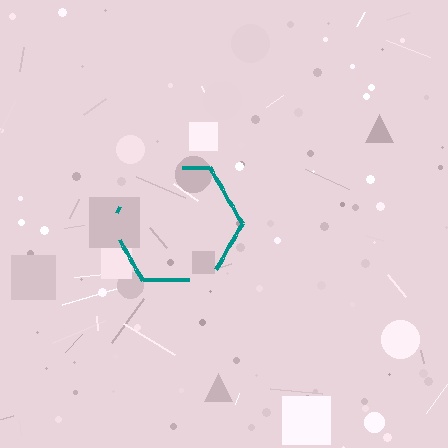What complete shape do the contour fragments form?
The contour fragments form a hexagon.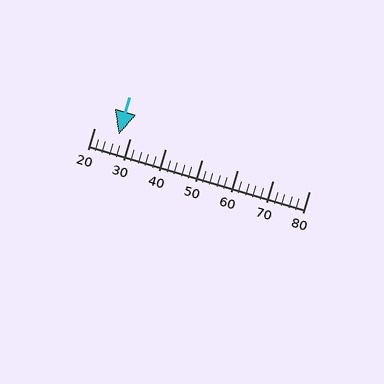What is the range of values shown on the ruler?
The ruler shows values from 20 to 80.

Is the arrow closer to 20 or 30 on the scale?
The arrow is closer to 30.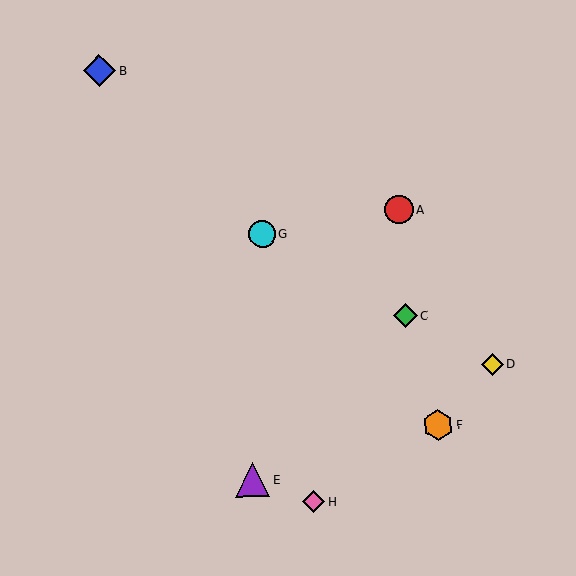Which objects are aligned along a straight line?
Objects C, D, G are aligned along a straight line.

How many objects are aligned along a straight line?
3 objects (C, D, G) are aligned along a straight line.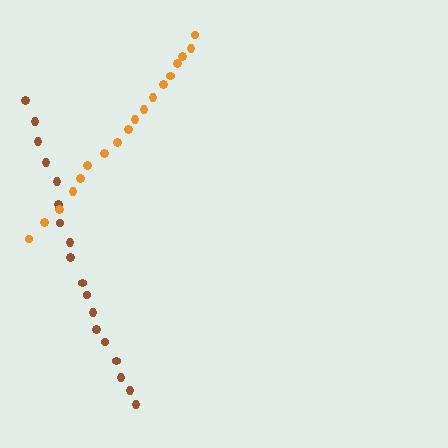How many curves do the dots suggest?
There are 2 distinct paths.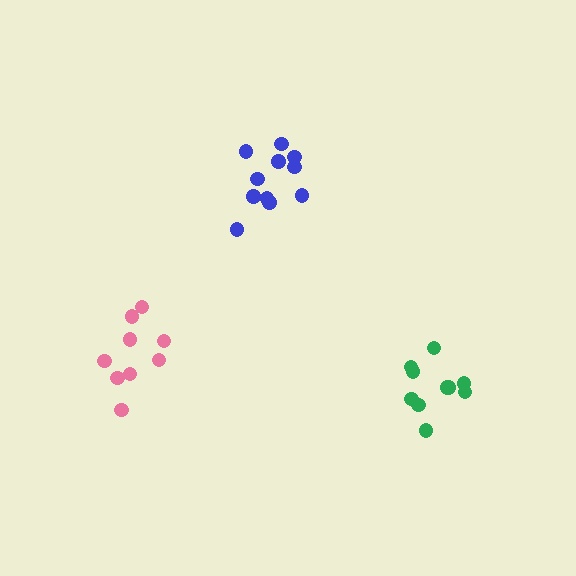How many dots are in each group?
Group 1: 9 dots, Group 2: 10 dots, Group 3: 11 dots (30 total).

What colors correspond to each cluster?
The clusters are colored: pink, green, blue.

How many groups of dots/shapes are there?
There are 3 groups.